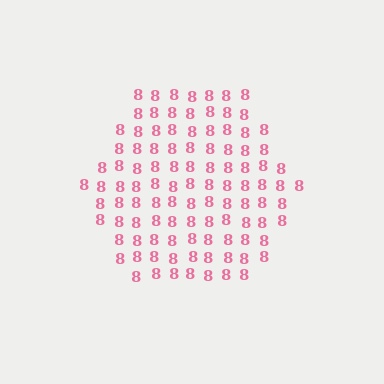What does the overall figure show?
The overall figure shows a hexagon.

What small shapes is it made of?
It is made of small digit 8's.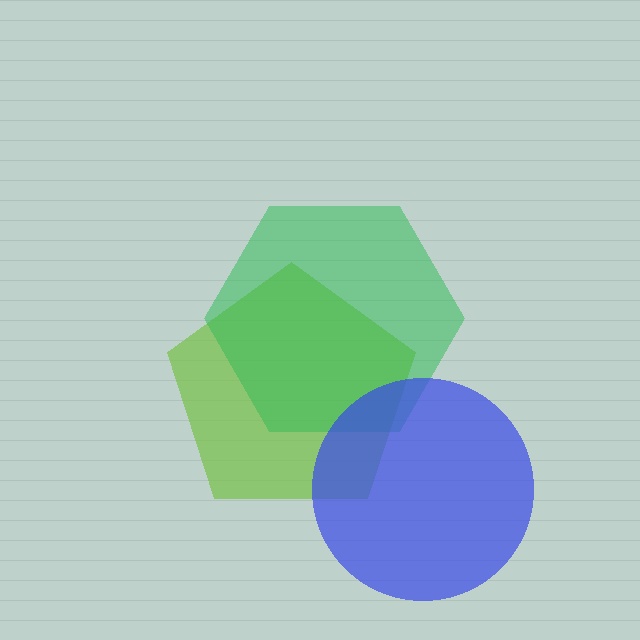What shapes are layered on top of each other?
The layered shapes are: a lime pentagon, a green hexagon, a blue circle.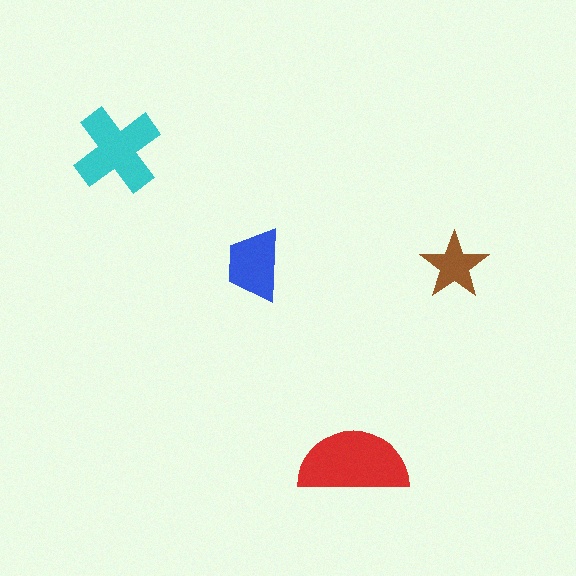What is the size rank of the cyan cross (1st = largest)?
2nd.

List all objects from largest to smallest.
The red semicircle, the cyan cross, the blue trapezoid, the brown star.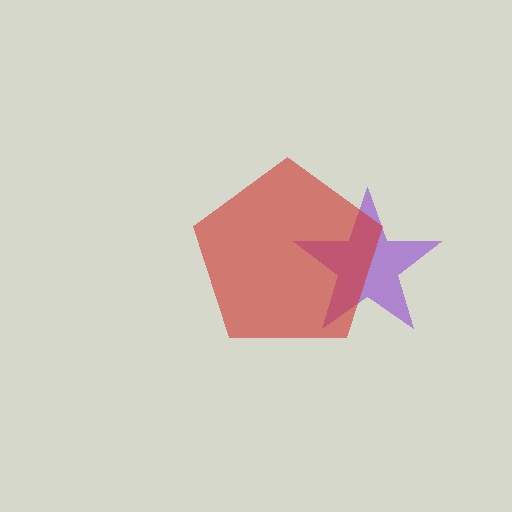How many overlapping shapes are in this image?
There are 2 overlapping shapes in the image.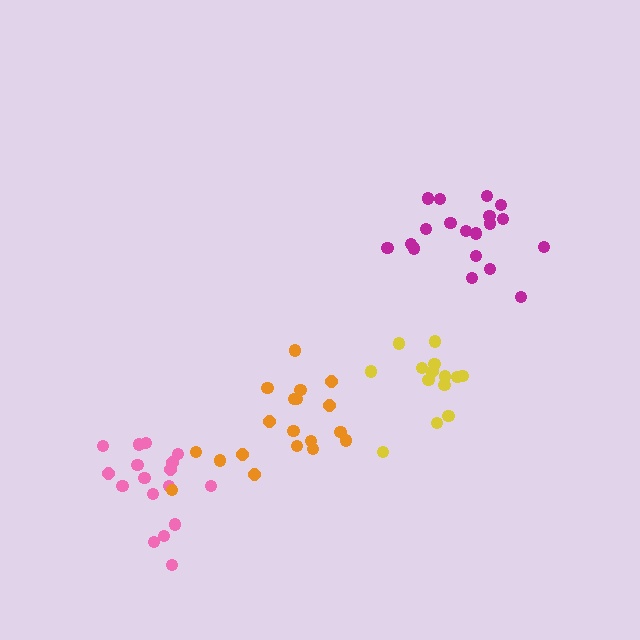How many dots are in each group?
Group 1: 17 dots, Group 2: 14 dots, Group 3: 19 dots, Group 4: 19 dots (69 total).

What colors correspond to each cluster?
The clusters are colored: pink, yellow, orange, magenta.